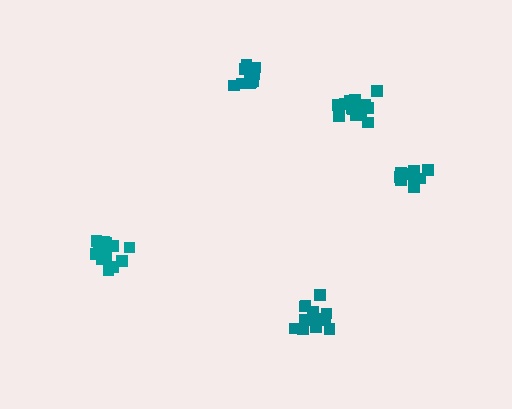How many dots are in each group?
Group 1: 16 dots, Group 2: 12 dots, Group 3: 12 dots, Group 4: 18 dots, Group 5: 16 dots (74 total).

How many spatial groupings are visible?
There are 5 spatial groupings.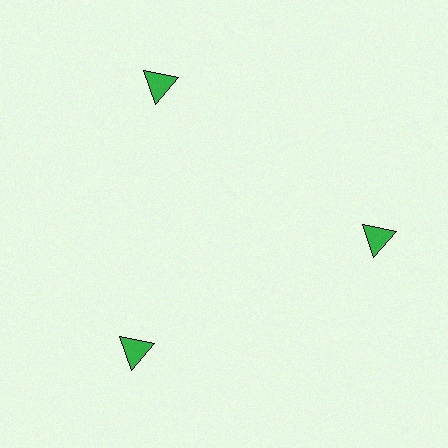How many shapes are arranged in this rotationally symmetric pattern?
There are 3 shapes, arranged in 3 groups of 1.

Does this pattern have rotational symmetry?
Yes, this pattern has 3-fold rotational symmetry. It looks the same after rotating 120 degrees around the center.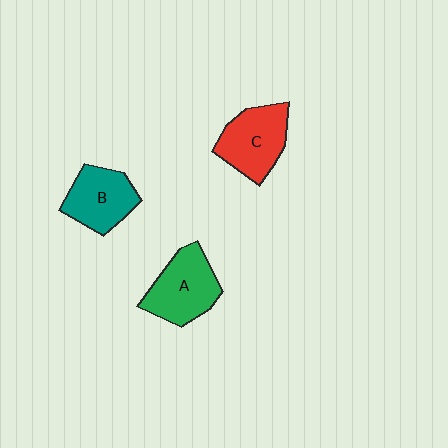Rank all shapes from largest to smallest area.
From largest to smallest: A (green), C (red), B (teal).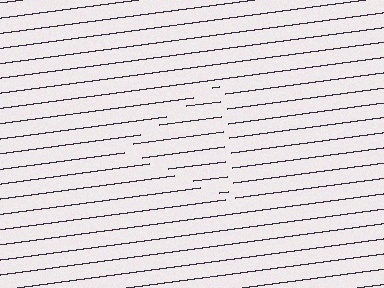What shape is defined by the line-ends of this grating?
An illusory triangle. The interior of the shape contains the same grating, shifted by half a period — the contour is defined by the phase discontinuity where line-ends from the inner and outer gratings abut.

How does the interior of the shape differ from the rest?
The interior of the shape contains the same grating, shifted by half a period — the contour is defined by the phase discontinuity where line-ends from the inner and outer gratings abut.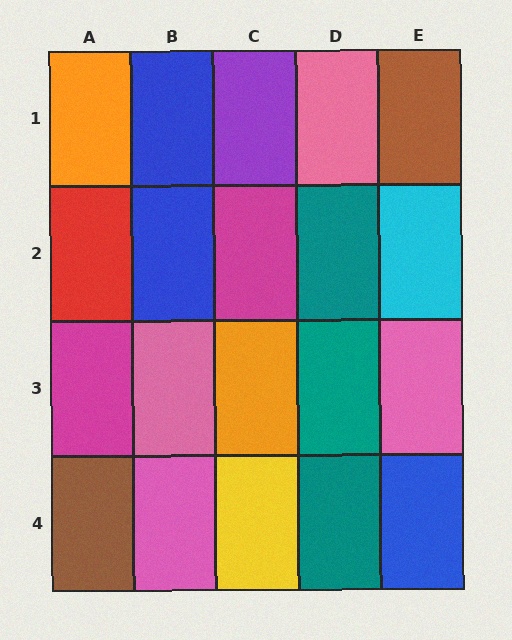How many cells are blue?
3 cells are blue.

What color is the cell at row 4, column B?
Pink.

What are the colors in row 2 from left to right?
Red, blue, magenta, teal, cyan.